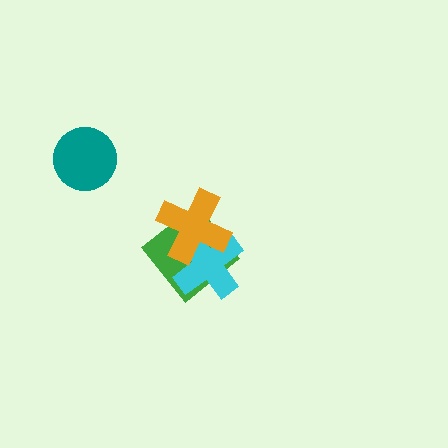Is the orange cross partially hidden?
No, no other shape covers it.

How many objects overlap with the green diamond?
2 objects overlap with the green diamond.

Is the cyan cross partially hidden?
Yes, it is partially covered by another shape.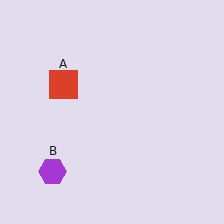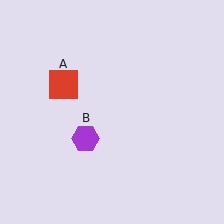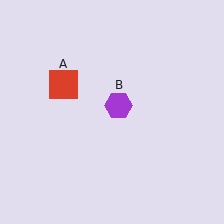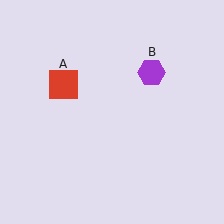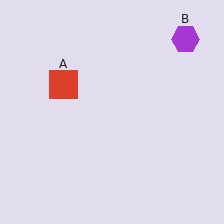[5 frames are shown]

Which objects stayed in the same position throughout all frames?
Red square (object A) remained stationary.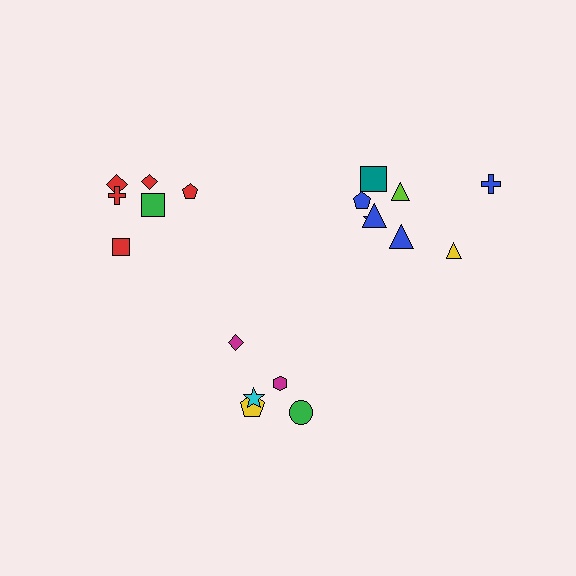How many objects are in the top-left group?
There are 6 objects.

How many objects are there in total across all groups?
There are 19 objects.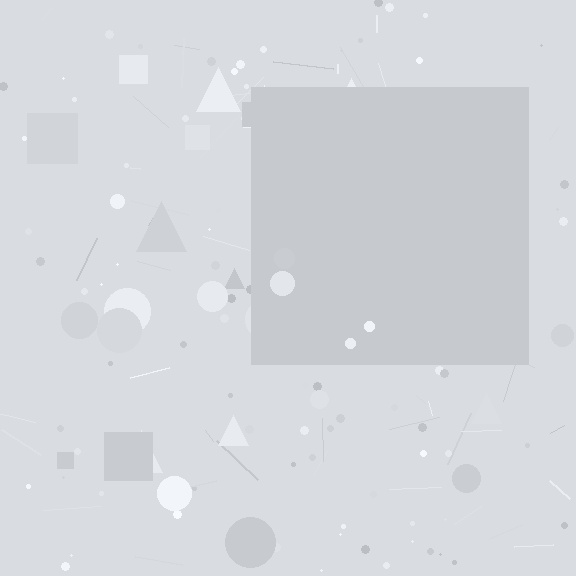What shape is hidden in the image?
A square is hidden in the image.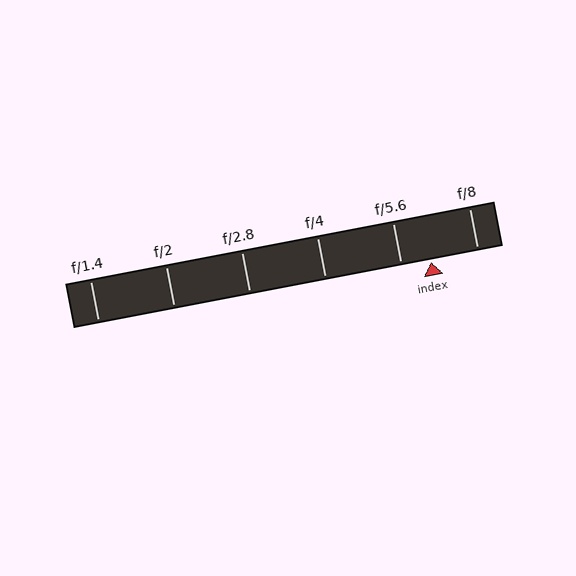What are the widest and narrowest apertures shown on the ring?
The widest aperture shown is f/1.4 and the narrowest is f/8.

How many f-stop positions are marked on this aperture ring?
There are 6 f-stop positions marked.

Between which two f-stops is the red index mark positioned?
The index mark is between f/5.6 and f/8.